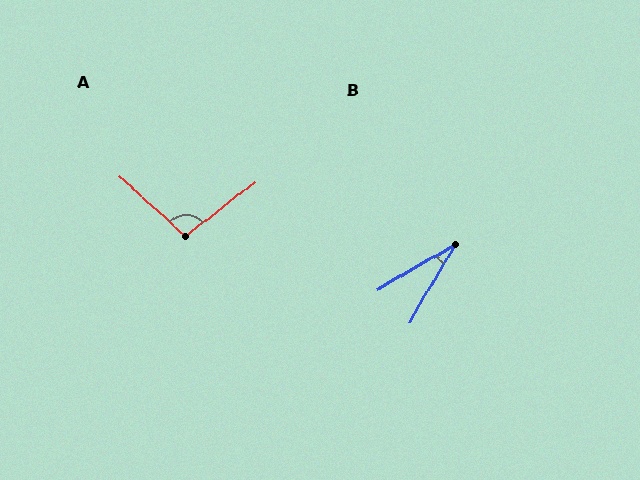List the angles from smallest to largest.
B (29°), A (100°).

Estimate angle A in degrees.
Approximately 100 degrees.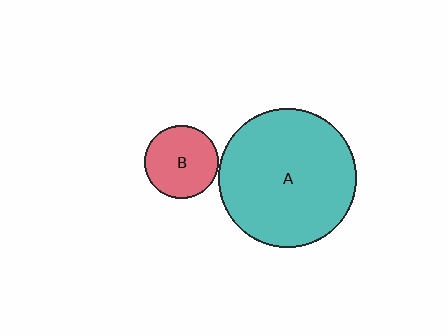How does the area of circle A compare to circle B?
Approximately 3.6 times.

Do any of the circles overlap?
No, none of the circles overlap.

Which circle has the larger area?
Circle A (teal).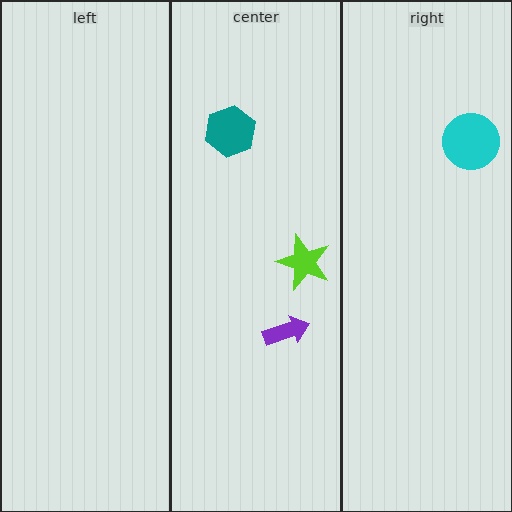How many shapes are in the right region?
1.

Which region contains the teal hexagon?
The center region.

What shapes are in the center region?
The teal hexagon, the purple arrow, the lime star.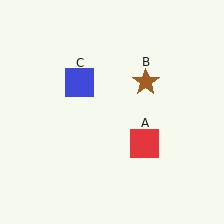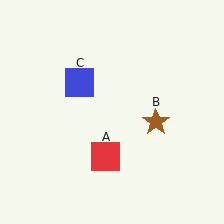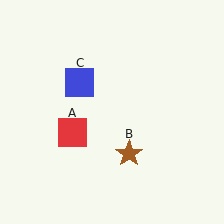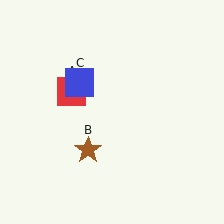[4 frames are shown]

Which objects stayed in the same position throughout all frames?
Blue square (object C) remained stationary.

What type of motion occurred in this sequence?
The red square (object A), brown star (object B) rotated clockwise around the center of the scene.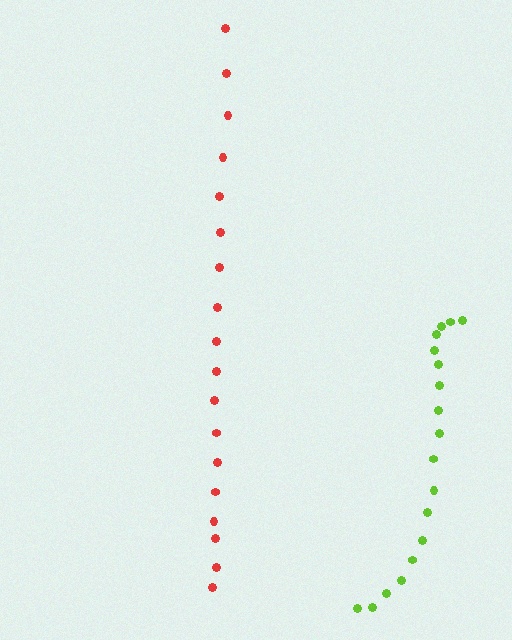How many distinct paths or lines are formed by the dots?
There are 2 distinct paths.